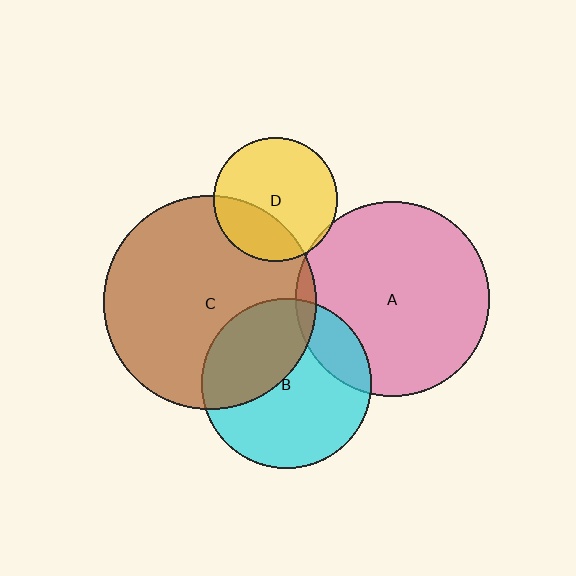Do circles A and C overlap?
Yes.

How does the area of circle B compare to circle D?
Approximately 1.9 times.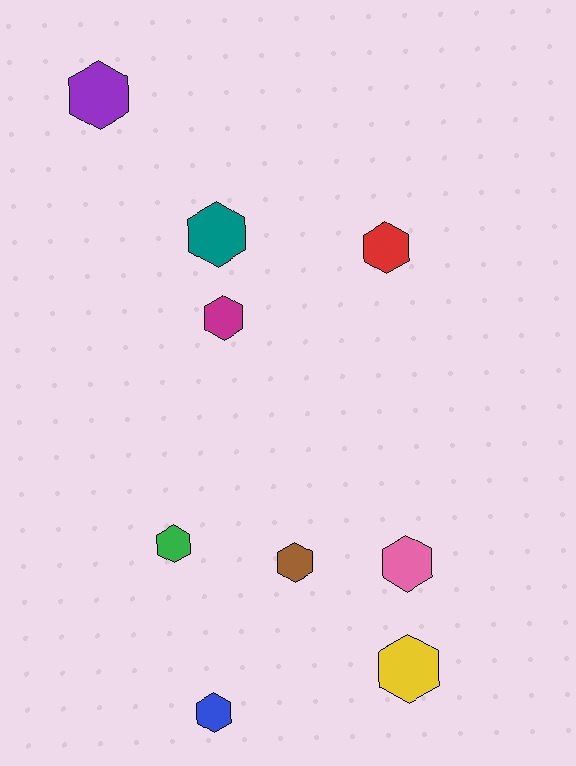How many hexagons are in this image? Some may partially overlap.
There are 9 hexagons.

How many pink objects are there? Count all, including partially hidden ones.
There is 1 pink object.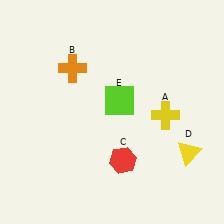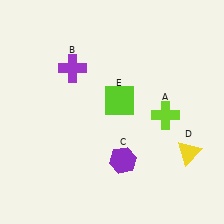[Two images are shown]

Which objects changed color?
A changed from yellow to lime. B changed from orange to purple. C changed from red to purple.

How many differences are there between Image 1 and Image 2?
There are 3 differences between the two images.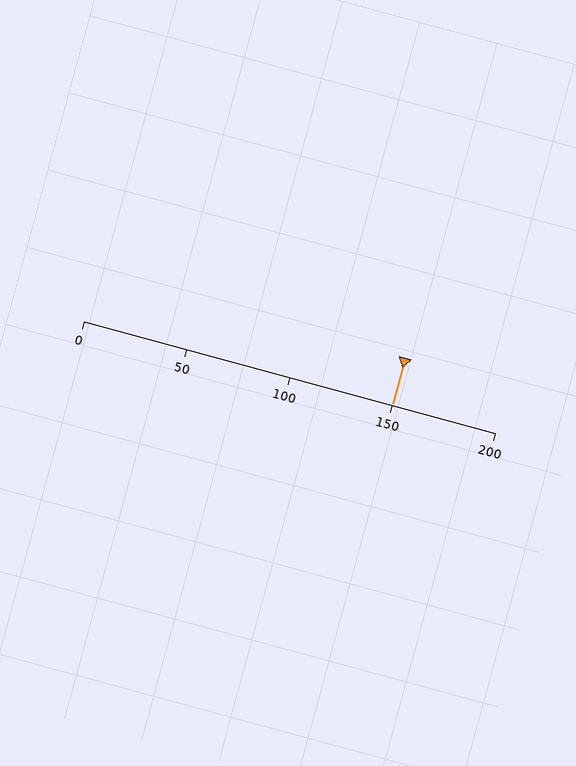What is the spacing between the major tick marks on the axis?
The major ticks are spaced 50 apart.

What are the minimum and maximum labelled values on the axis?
The axis runs from 0 to 200.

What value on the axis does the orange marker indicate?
The marker indicates approximately 150.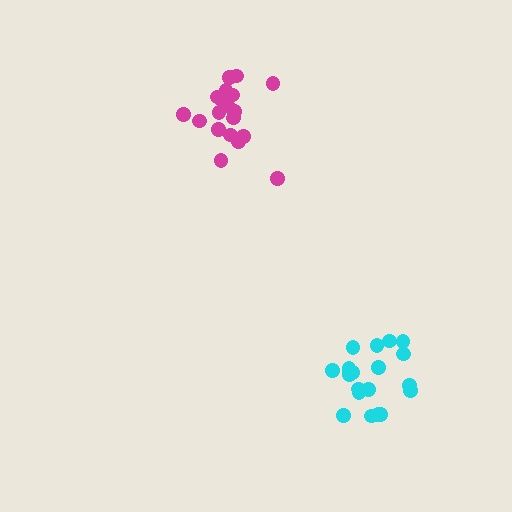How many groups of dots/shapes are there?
There are 2 groups.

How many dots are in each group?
Group 1: 20 dots, Group 2: 19 dots (39 total).